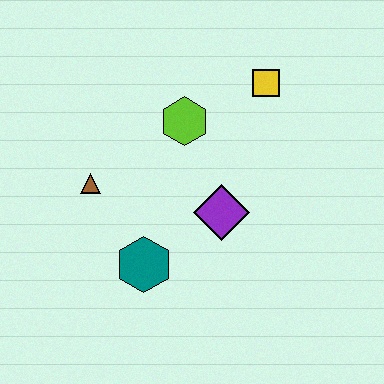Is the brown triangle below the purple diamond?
No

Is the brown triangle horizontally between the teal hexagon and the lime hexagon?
No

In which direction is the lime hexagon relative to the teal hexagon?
The lime hexagon is above the teal hexagon.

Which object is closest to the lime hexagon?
The yellow square is closest to the lime hexagon.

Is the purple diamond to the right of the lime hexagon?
Yes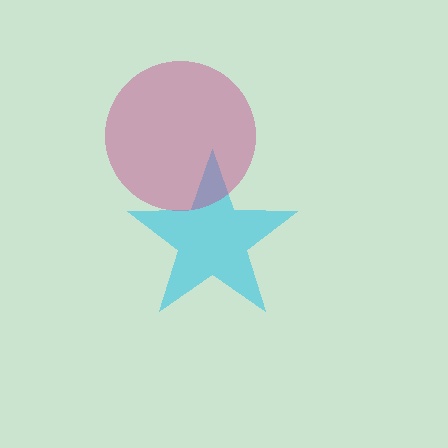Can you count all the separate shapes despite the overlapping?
Yes, there are 2 separate shapes.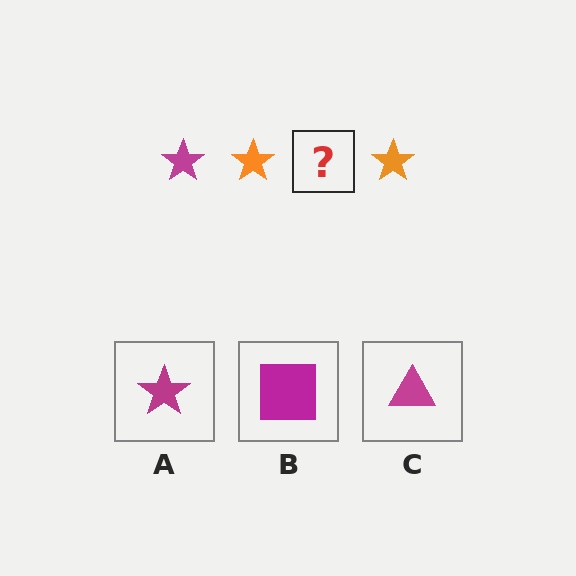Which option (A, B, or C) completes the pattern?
A.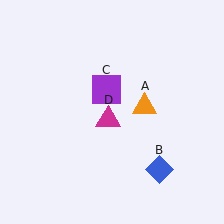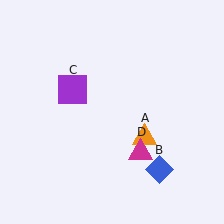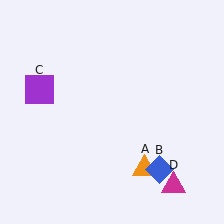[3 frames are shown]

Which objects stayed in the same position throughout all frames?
Blue diamond (object B) remained stationary.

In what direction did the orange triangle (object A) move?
The orange triangle (object A) moved down.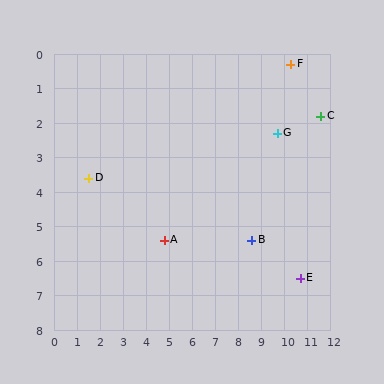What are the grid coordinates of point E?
Point E is at approximately (10.7, 6.5).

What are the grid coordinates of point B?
Point B is at approximately (8.6, 5.4).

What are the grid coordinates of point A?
Point A is at approximately (4.8, 5.4).